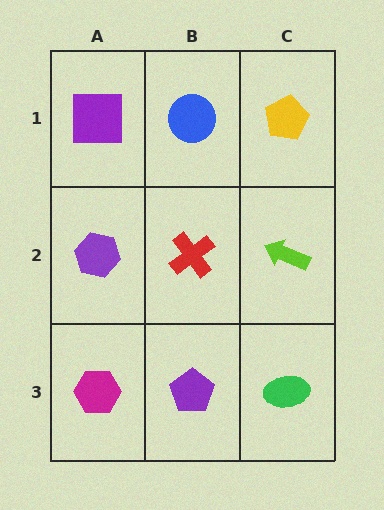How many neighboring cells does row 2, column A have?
3.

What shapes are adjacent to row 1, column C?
A lime arrow (row 2, column C), a blue circle (row 1, column B).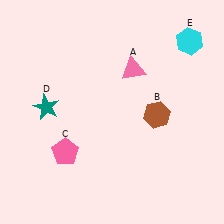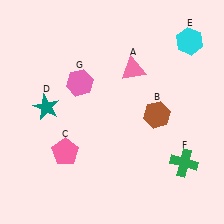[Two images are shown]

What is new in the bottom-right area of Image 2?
A green cross (F) was added in the bottom-right area of Image 2.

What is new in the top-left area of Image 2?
A pink hexagon (G) was added in the top-left area of Image 2.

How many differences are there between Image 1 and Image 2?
There are 2 differences between the two images.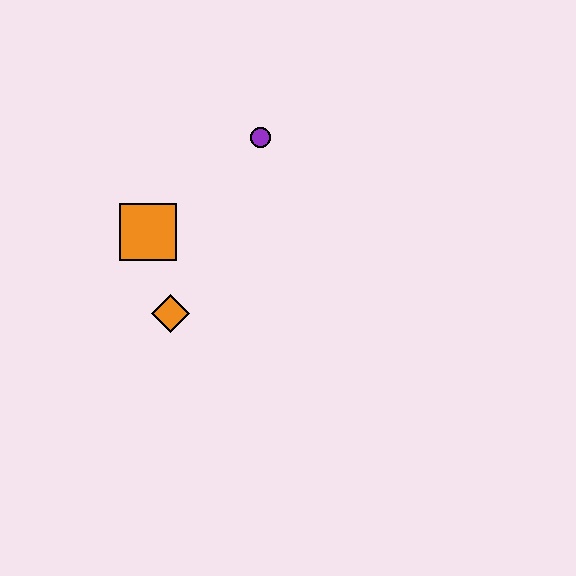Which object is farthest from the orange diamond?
The purple circle is farthest from the orange diamond.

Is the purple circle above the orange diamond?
Yes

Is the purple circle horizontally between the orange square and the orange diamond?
No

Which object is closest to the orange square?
The orange diamond is closest to the orange square.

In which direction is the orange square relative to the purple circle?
The orange square is to the left of the purple circle.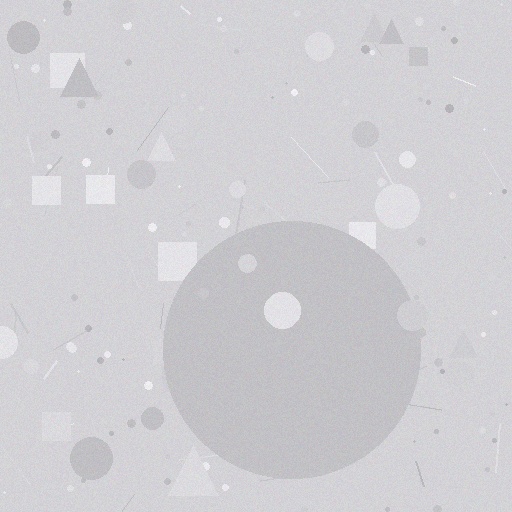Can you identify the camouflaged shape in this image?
The camouflaged shape is a circle.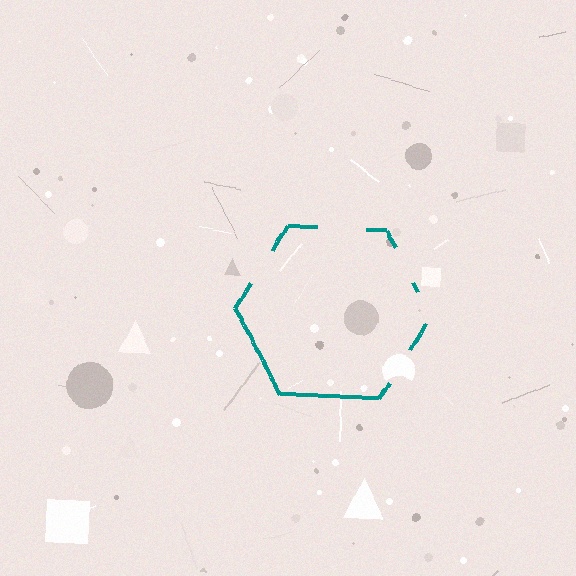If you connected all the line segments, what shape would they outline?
They would outline a hexagon.